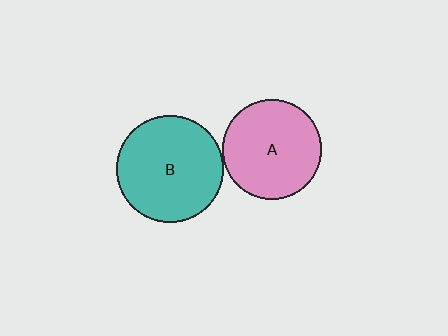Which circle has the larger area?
Circle B (teal).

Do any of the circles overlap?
No, none of the circles overlap.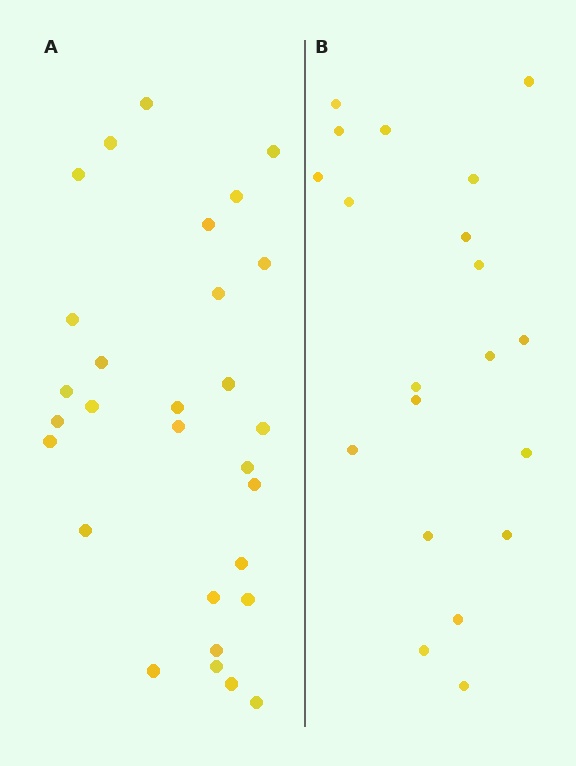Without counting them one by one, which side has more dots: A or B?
Region A (the left region) has more dots.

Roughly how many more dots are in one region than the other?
Region A has roughly 8 or so more dots than region B.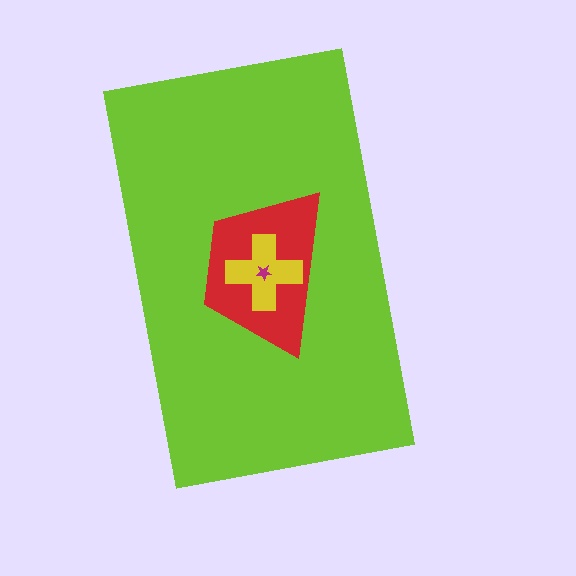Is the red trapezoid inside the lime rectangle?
Yes.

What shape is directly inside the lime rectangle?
The red trapezoid.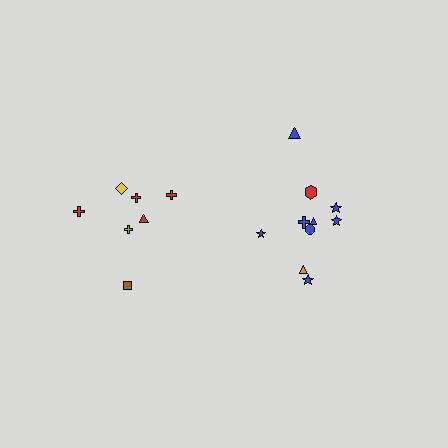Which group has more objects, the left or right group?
The right group.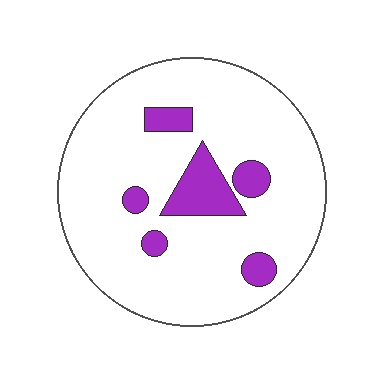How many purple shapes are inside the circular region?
6.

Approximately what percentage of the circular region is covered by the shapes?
Approximately 15%.